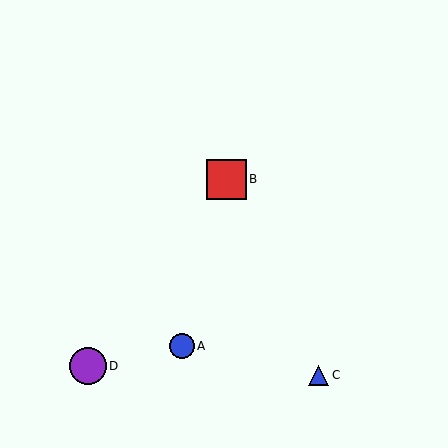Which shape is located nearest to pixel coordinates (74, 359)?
The purple circle (labeled D) at (88, 366) is nearest to that location.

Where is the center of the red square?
The center of the red square is at (227, 179).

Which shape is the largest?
The red square (labeled B) is the largest.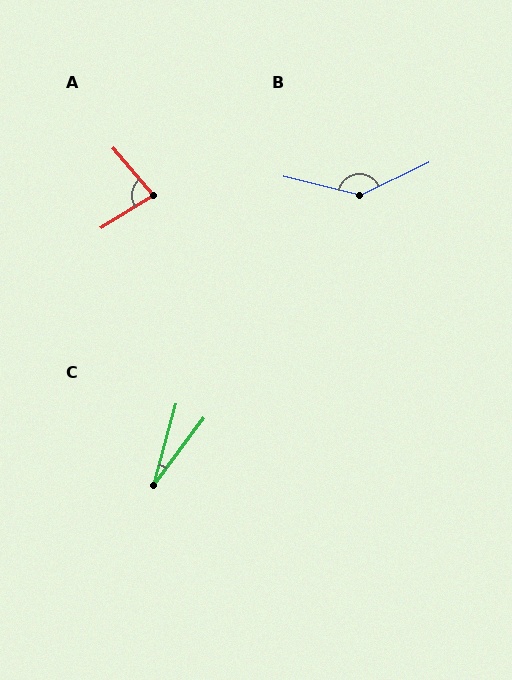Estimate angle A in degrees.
Approximately 81 degrees.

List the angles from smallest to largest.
C (21°), A (81°), B (140°).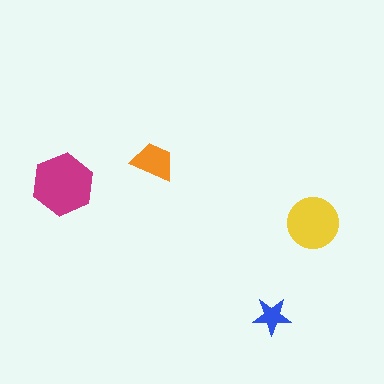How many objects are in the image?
There are 4 objects in the image.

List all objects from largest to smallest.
The magenta hexagon, the yellow circle, the orange trapezoid, the blue star.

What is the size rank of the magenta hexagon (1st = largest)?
1st.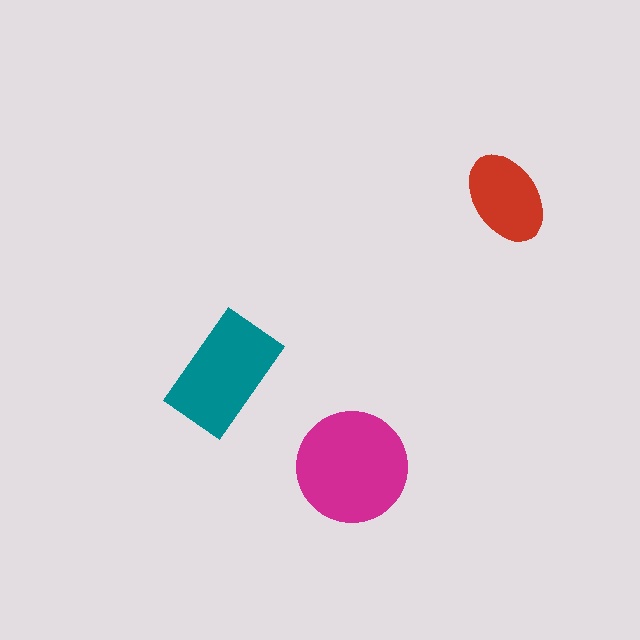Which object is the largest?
The magenta circle.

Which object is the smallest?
The red ellipse.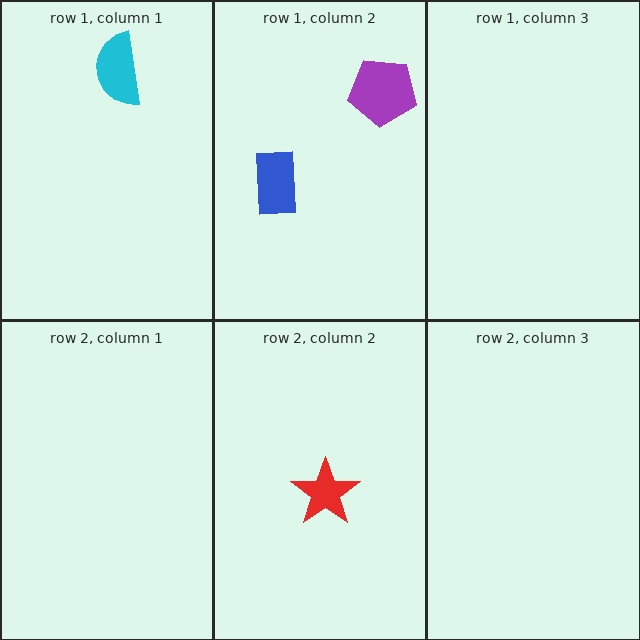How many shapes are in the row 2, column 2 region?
1.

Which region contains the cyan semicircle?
The row 1, column 1 region.